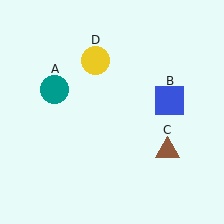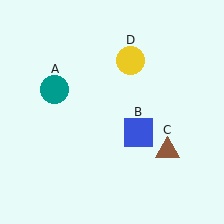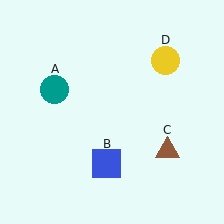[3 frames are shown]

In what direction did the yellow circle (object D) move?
The yellow circle (object D) moved right.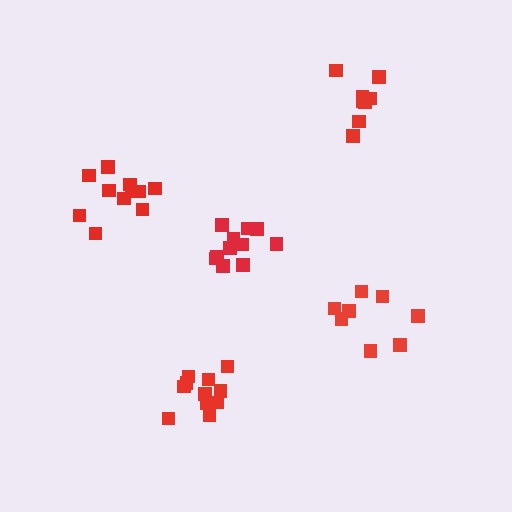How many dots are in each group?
Group 1: 11 dots, Group 2: 8 dots, Group 3: 8 dots, Group 4: 11 dots, Group 5: 11 dots (49 total).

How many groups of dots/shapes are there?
There are 5 groups.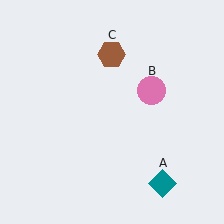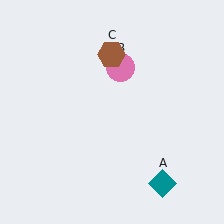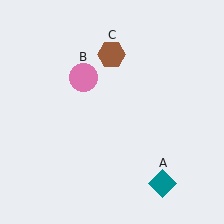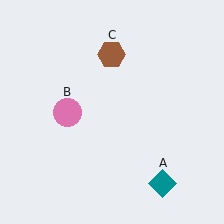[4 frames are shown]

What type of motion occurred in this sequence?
The pink circle (object B) rotated counterclockwise around the center of the scene.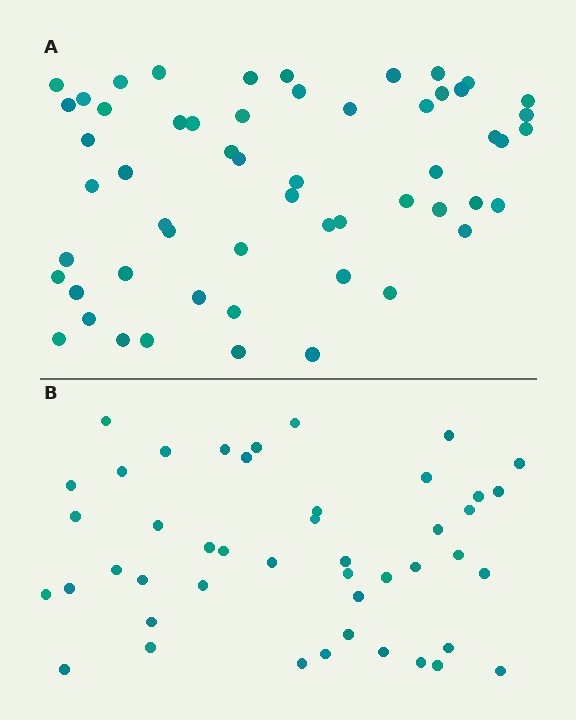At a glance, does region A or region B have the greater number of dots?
Region A (the top region) has more dots.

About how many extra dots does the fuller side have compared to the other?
Region A has roughly 12 or so more dots than region B.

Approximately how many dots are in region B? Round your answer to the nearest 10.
About 40 dots. (The exact count is 45, which rounds to 40.)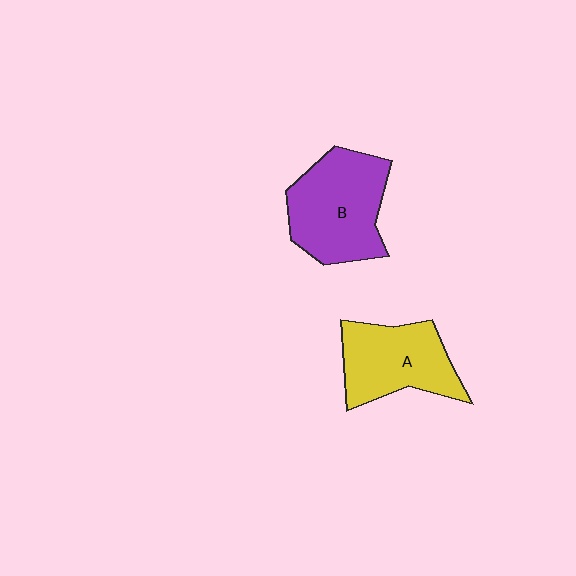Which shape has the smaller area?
Shape A (yellow).